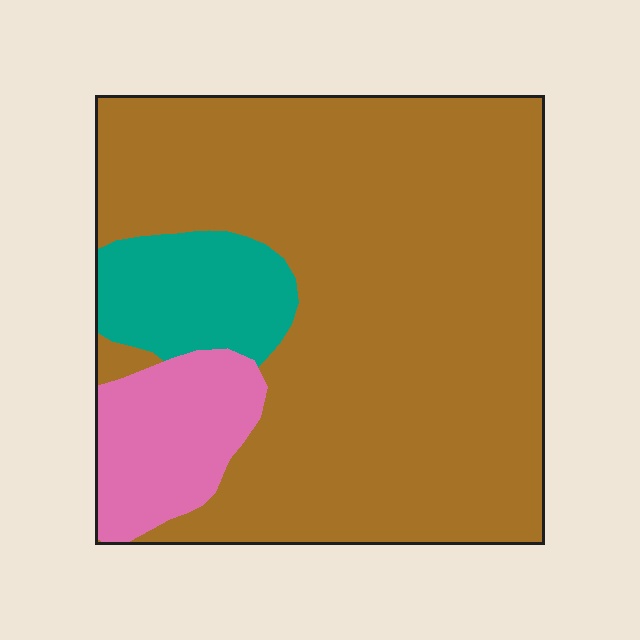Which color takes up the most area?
Brown, at roughly 75%.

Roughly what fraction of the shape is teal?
Teal covers roughly 10% of the shape.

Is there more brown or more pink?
Brown.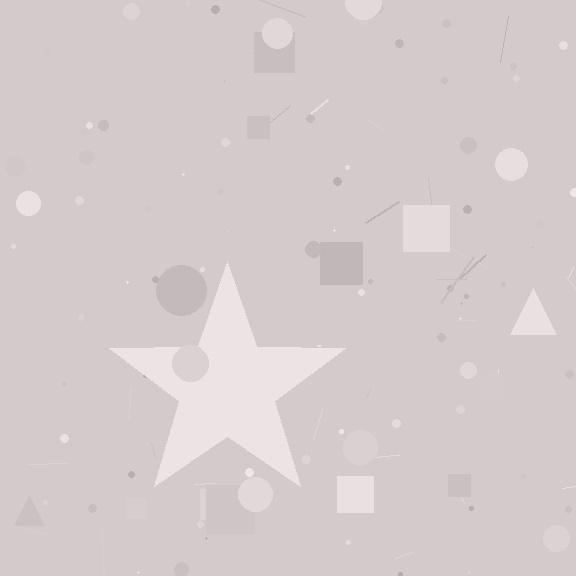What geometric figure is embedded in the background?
A star is embedded in the background.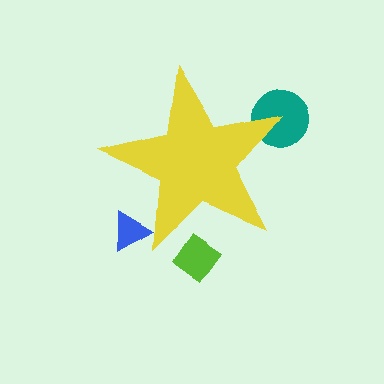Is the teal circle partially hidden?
Yes, the teal circle is partially hidden behind the yellow star.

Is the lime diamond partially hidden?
Yes, the lime diamond is partially hidden behind the yellow star.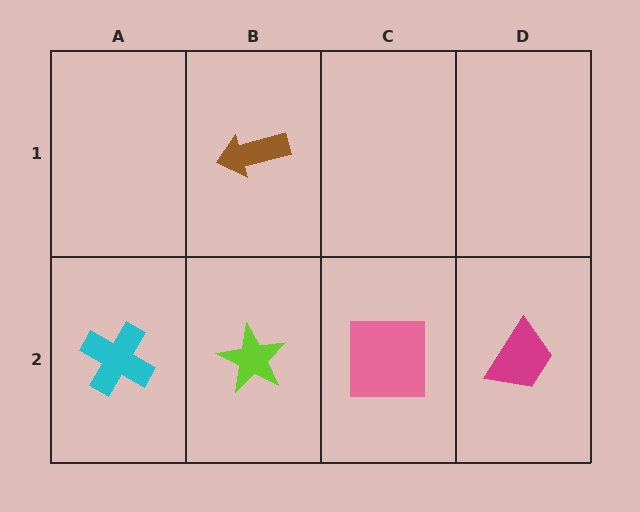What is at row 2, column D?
A magenta trapezoid.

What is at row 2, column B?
A lime star.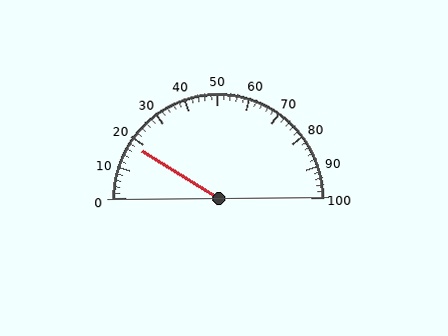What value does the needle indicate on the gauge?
The needle indicates approximately 18.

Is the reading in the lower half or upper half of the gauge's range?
The reading is in the lower half of the range (0 to 100).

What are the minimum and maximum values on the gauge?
The gauge ranges from 0 to 100.